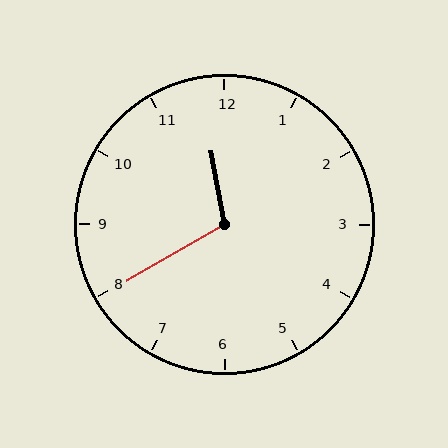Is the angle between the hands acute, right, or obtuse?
It is obtuse.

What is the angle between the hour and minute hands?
Approximately 110 degrees.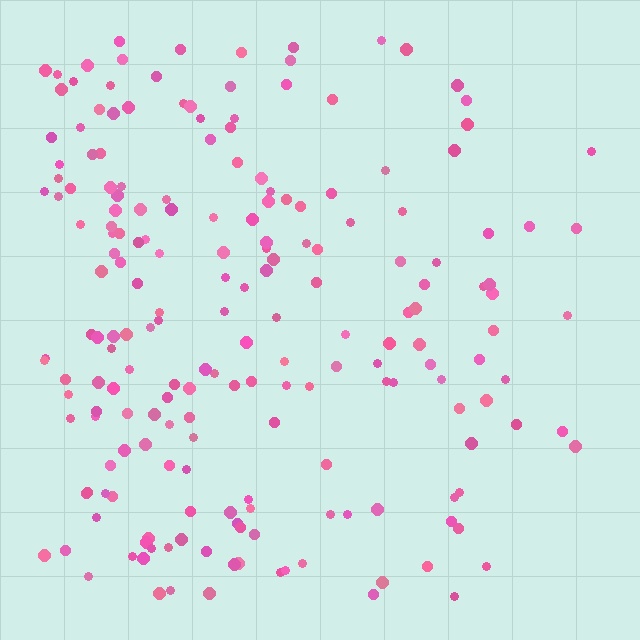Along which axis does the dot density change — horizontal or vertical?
Horizontal.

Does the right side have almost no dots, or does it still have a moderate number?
Still a moderate number, just noticeably fewer than the left.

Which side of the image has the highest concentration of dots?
The left.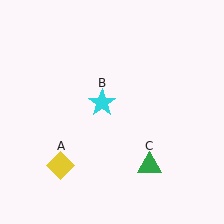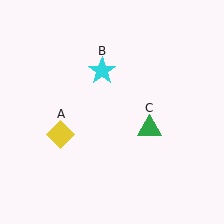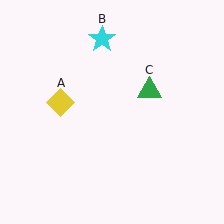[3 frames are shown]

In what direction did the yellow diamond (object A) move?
The yellow diamond (object A) moved up.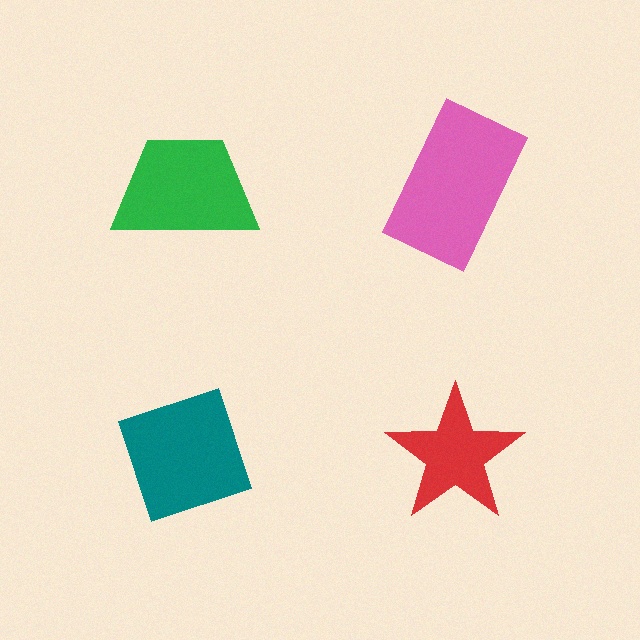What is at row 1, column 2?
A pink rectangle.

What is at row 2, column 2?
A red star.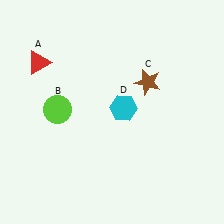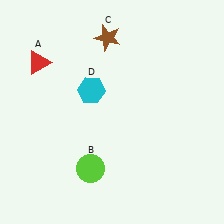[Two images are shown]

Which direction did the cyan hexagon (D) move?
The cyan hexagon (D) moved left.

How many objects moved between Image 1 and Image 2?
3 objects moved between the two images.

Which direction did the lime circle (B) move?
The lime circle (B) moved down.